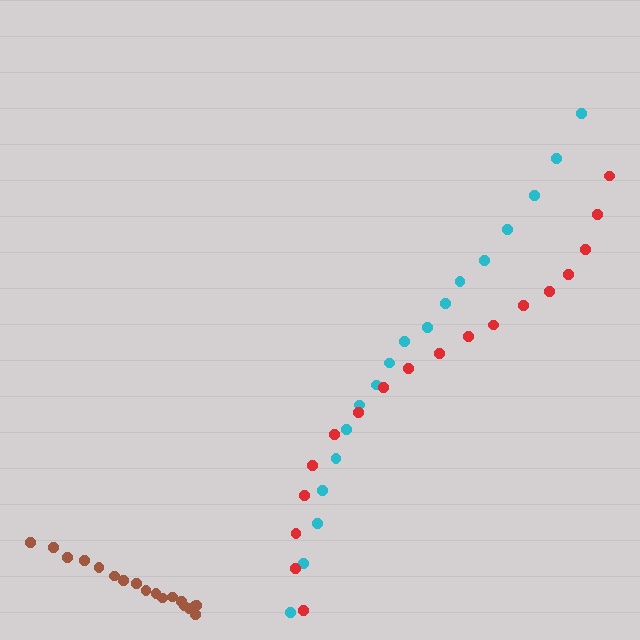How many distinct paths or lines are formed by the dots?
There are 3 distinct paths.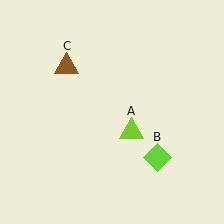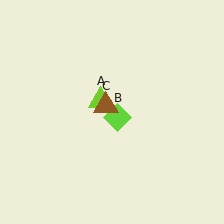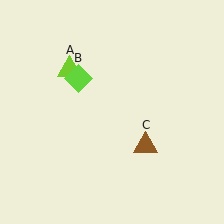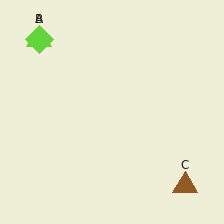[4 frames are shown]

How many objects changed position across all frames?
3 objects changed position: lime triangle (object A), lime diamond (object B), brown triangle (object C).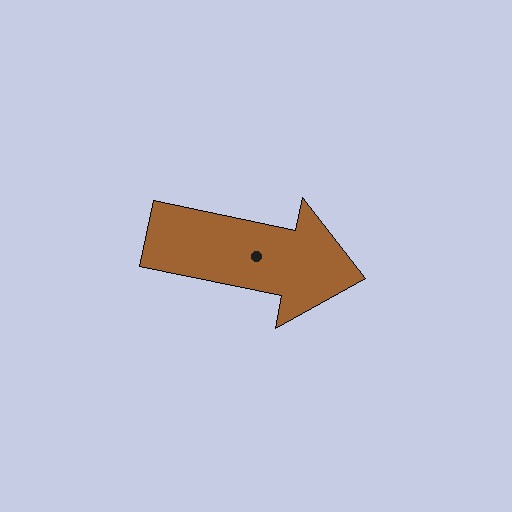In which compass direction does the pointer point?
East.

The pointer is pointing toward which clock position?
Roughly 3 o'clock.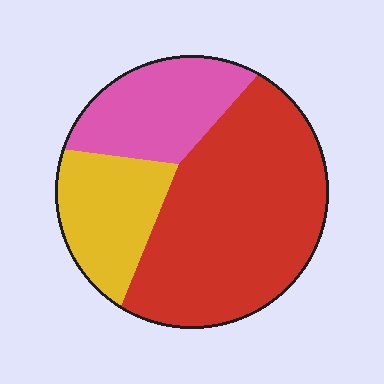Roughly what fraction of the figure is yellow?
Yellow takes up between a sixth and a third of the figure.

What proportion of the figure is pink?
Pink covers 23% of the figure.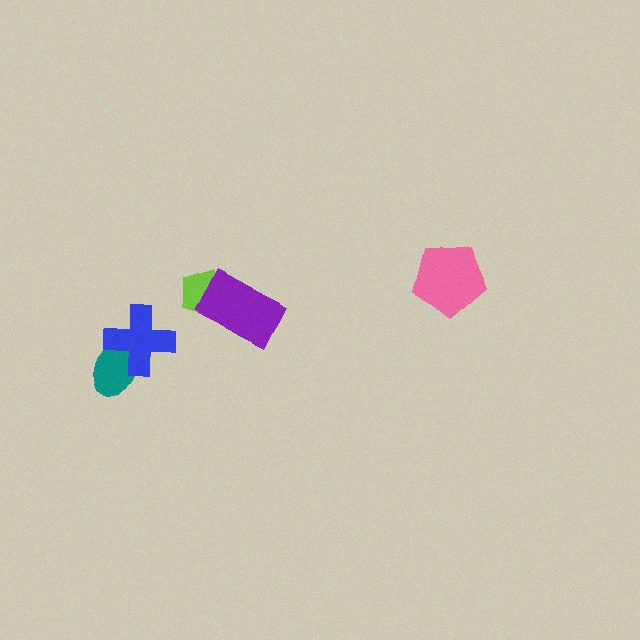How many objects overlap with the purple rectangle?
1 object overlaps with the purple rectangle.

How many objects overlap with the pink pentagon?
0 objects overlap with the pink pentagon.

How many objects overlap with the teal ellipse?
1 object overlaps with the teal ellipse.